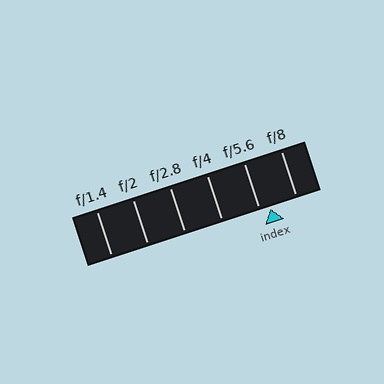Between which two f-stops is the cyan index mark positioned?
The index mark is between f/5.6 and f/8.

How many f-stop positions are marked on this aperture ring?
There are 6 f-stop positions marked.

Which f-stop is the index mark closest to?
The index mark is closest to f/5.6.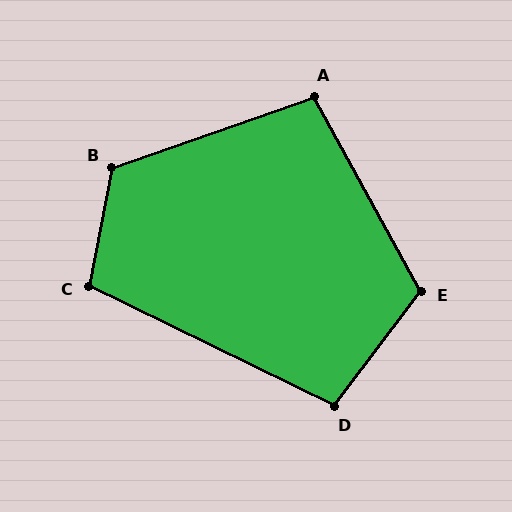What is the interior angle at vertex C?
Approximately 105 degrees (obtuse).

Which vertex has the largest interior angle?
B, at approximately 120 degrees.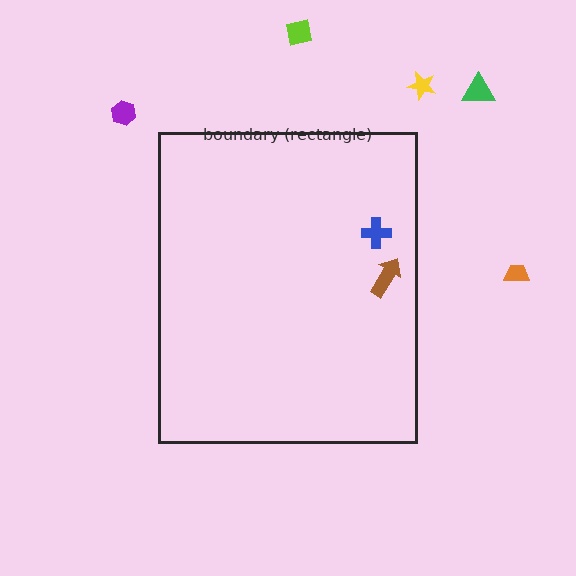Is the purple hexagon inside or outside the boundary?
Outside.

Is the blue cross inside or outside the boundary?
Inside.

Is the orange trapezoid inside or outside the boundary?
Outside.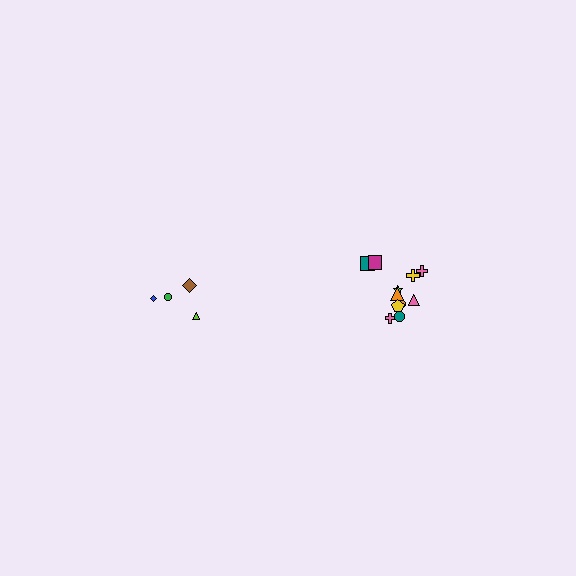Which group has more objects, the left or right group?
The right group.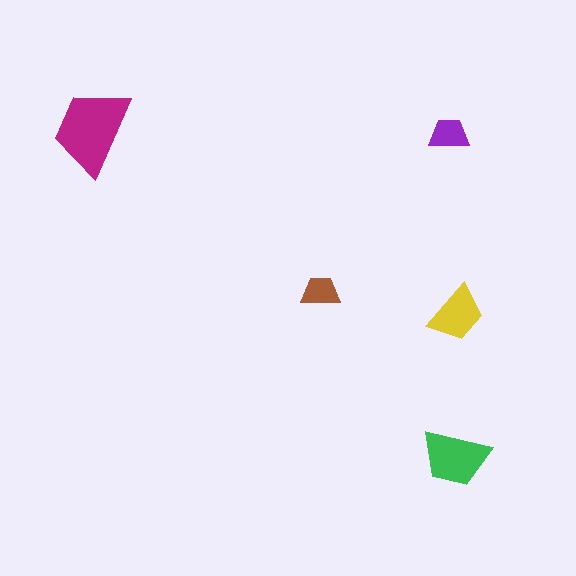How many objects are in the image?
There are 5 objects in the image.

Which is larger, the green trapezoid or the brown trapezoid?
The green one.